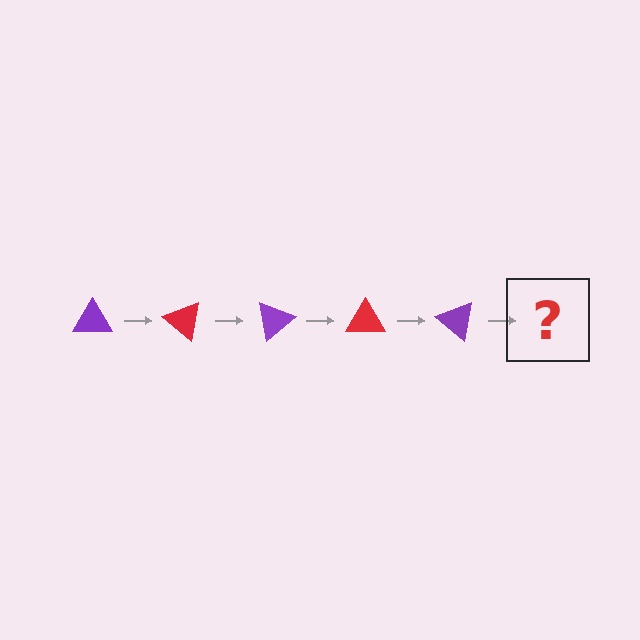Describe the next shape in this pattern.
It should be a red triangle, rotated 200 degrees from the start.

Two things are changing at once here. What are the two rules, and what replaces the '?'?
The two rules are that it rotates 40 degrees each step and the color cycles through purple and red. The '?' should be a red triangle, rotated 200 degrees from the start.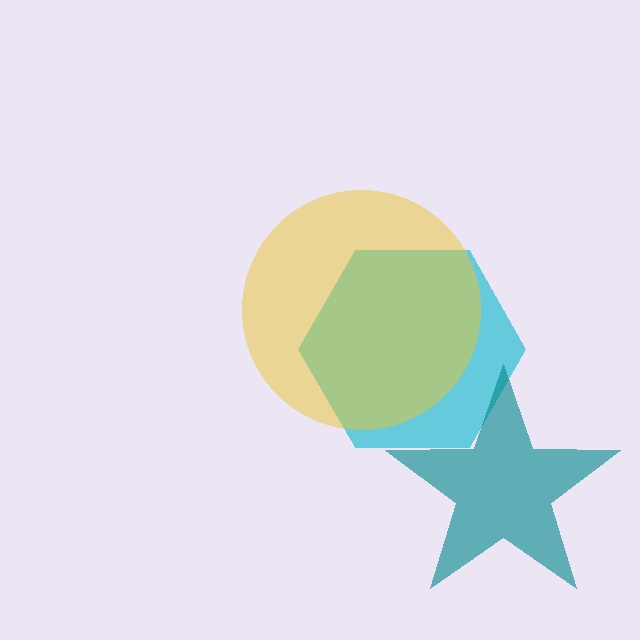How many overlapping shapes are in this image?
There are 3 overlapping shapes in the image.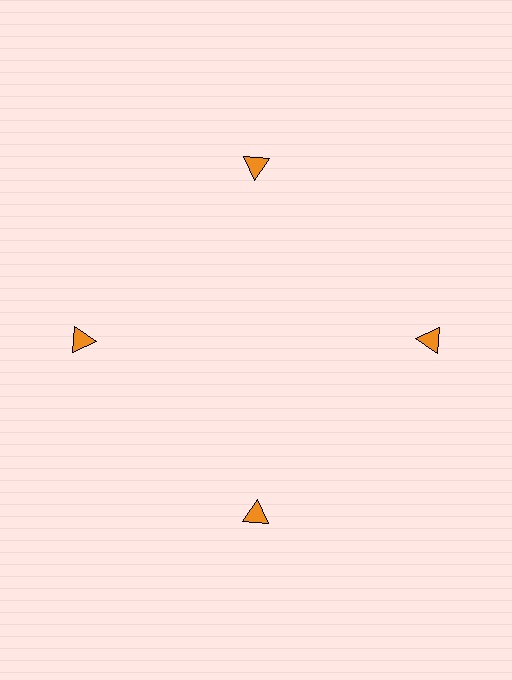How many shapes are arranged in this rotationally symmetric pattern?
There are 4 shapes, arranged in 4 groups of 1.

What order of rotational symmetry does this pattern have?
This pattern has 4-fold rotational symmetry.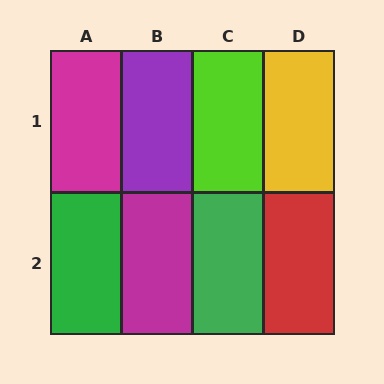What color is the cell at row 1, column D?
Yellow.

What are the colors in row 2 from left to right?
Green, magenta, green, red.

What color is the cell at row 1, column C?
Lime.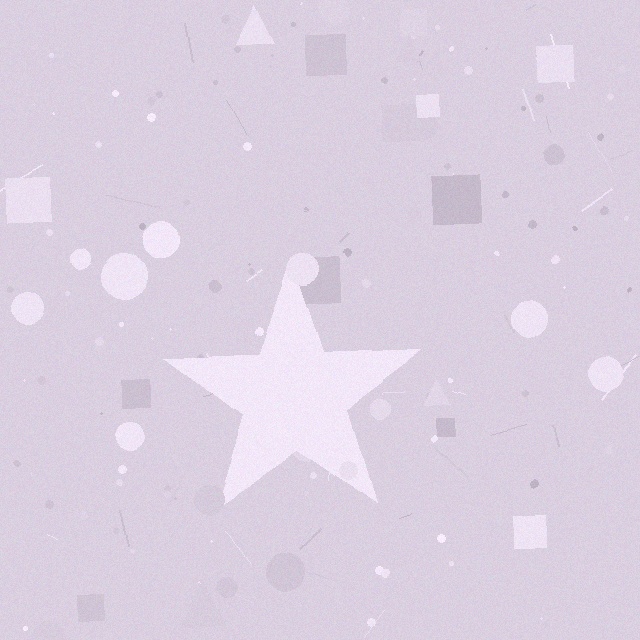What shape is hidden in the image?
A star is hidden in the image.